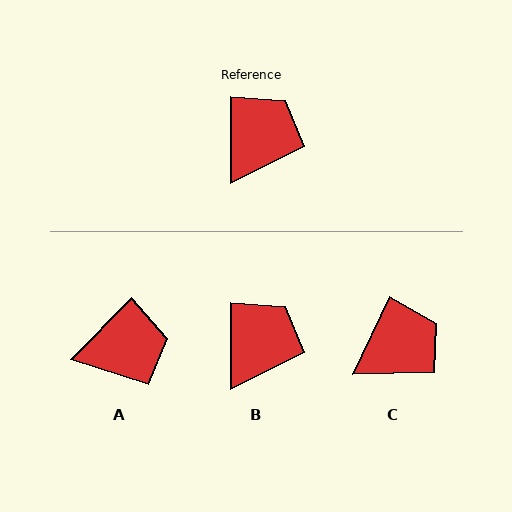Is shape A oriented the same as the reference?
No, it is off by about 45 degrees.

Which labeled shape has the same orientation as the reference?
B.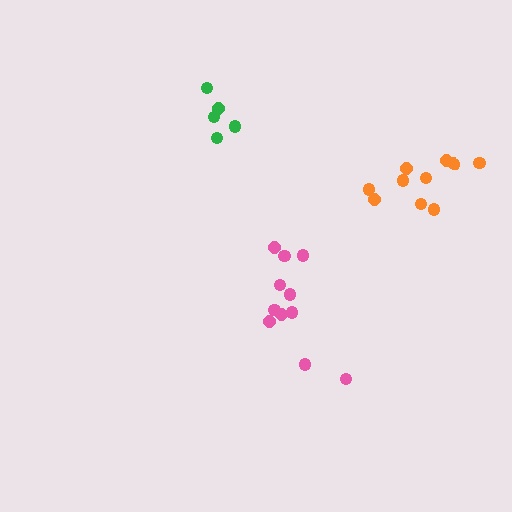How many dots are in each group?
Group 1: 11 dots, Group 2: 10 dots, Group 3: 5 dots (26 total).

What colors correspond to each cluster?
The clusters are colored: pink, orange, green.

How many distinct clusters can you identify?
There are 3 distinct clusters.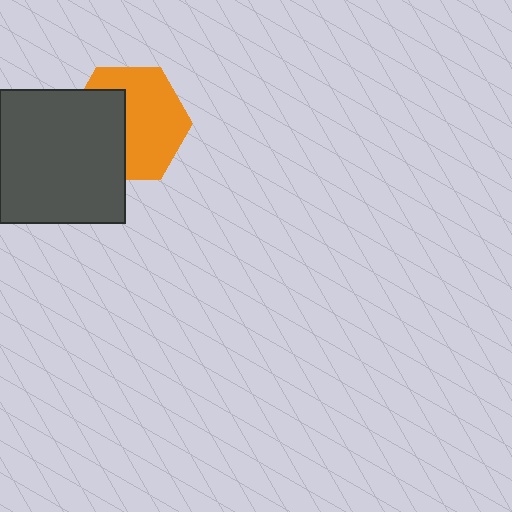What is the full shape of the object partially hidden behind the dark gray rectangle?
The partially hidden object is an orange hexagon.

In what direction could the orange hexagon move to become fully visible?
The orange hexagon could move right. That would shift it out from behind the dark gray rectangle entirely.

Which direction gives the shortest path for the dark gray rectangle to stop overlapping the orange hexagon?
Moving left gives the shortest separation.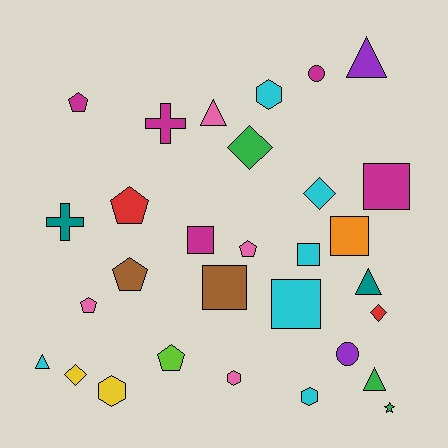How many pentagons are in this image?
There are 6 pentagons.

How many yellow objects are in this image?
There are 2 yellow objects.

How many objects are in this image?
There are 30 objects.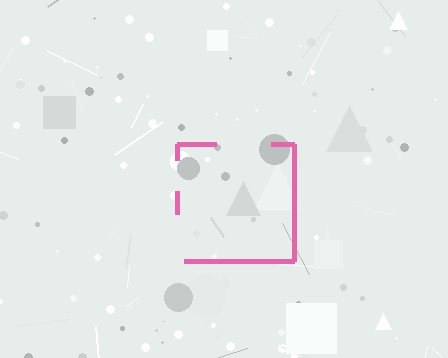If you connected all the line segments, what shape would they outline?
They would outline a square.